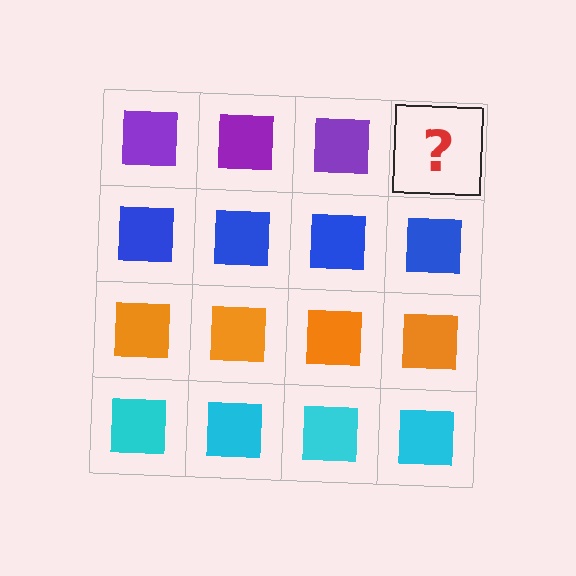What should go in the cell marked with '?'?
The missing cell should contain a purple square.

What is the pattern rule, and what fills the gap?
The rule is that each row has a consistent color. The gap should be filled with a purple square.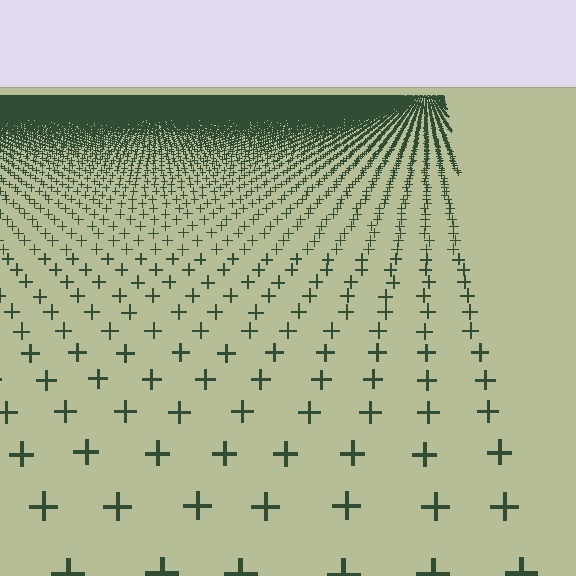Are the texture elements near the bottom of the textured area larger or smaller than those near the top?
Larger. Near the bottom, elements are closer to the viewer and appear at a bigger on-screen size.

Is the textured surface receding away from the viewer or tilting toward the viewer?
The surface is receding away from the viewer. Texture elements get smaller and denser toward the top.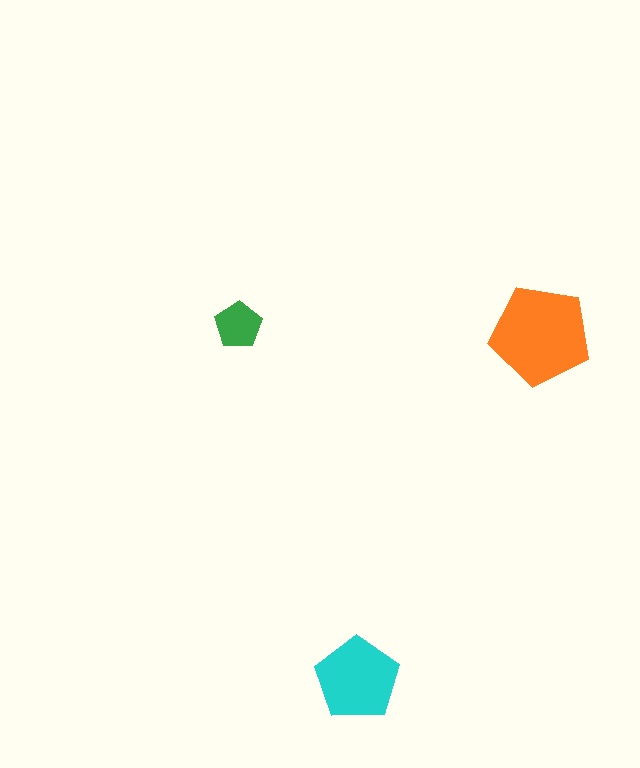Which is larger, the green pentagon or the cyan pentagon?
The cyan one.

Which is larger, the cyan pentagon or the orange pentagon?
The orange one.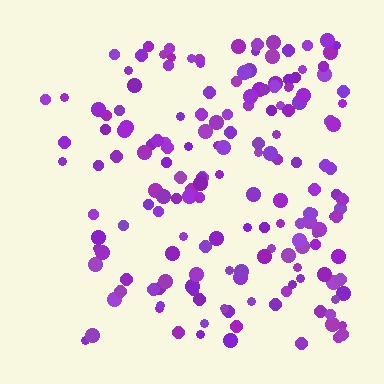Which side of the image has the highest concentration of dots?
The right.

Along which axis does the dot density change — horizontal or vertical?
Horizontal.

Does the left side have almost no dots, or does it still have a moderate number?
Still a moderate number, just noticeably fewer than the right.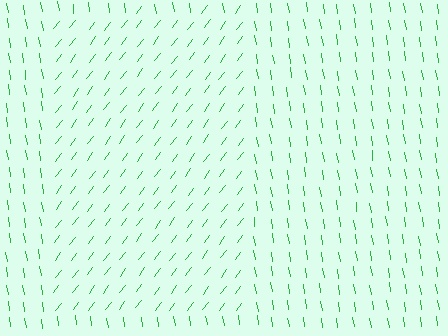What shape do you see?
I see a rectangle.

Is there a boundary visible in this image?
Yes, there is a texture boundary formed by a change in line orientation.